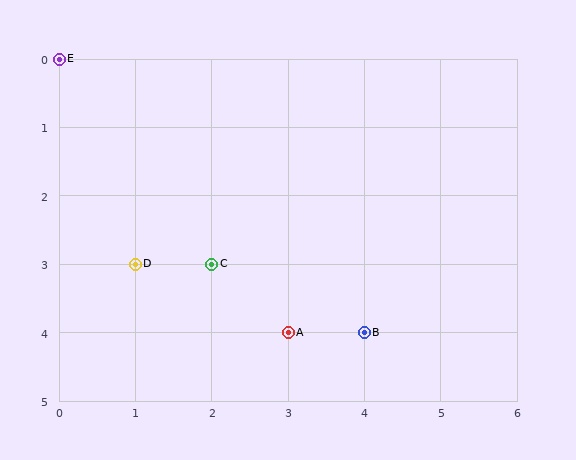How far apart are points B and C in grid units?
Points B and C are 2 columns and 1 row apart (about 2.2 grid units diagonally).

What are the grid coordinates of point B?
Point B is at grid coordinates (4, 4).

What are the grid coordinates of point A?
Point A is at grid coordinates (3, 4).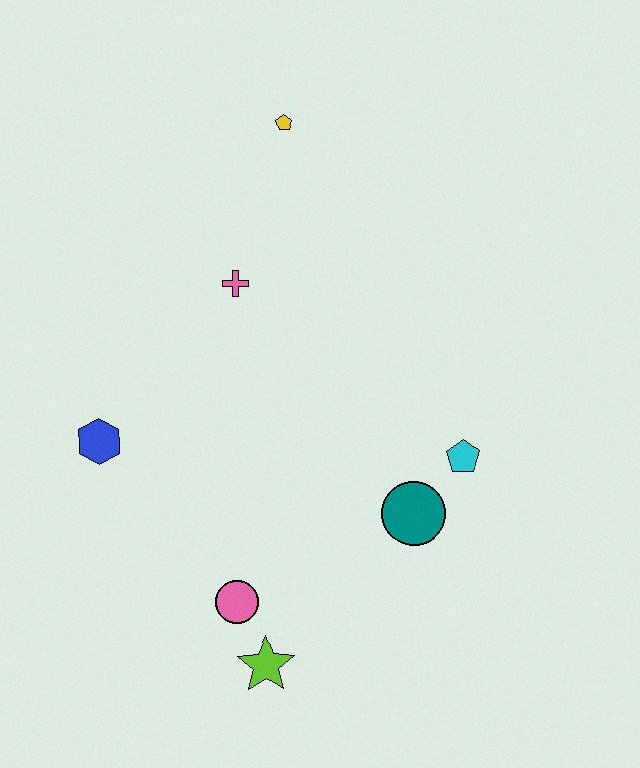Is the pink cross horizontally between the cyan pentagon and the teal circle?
No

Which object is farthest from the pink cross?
The lime star is farthest from the pink cross.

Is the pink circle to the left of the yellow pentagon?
Yes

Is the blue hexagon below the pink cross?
Yes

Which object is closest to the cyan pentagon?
The teal circle is closest to the cyan pentagon.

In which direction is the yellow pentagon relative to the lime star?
The yellow pentagon is above the lime star.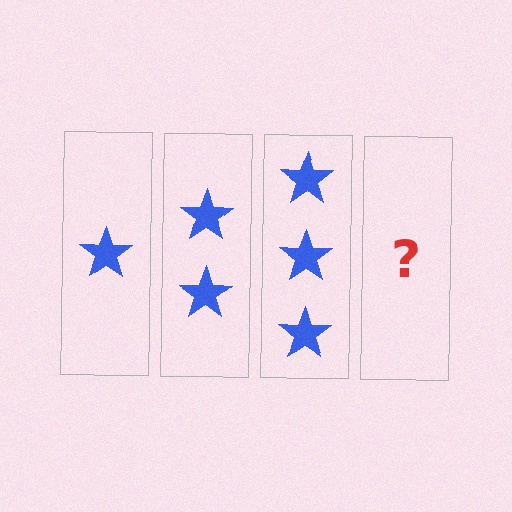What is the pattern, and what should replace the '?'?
The pattern is that each step adds one more star. The '?' should be 4 stars.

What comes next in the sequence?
The next element should be 4 stars.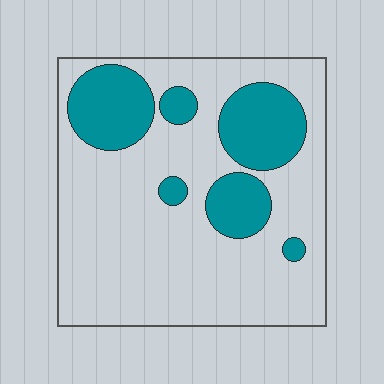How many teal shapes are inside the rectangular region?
6.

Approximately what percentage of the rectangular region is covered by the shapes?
Approximately 25%.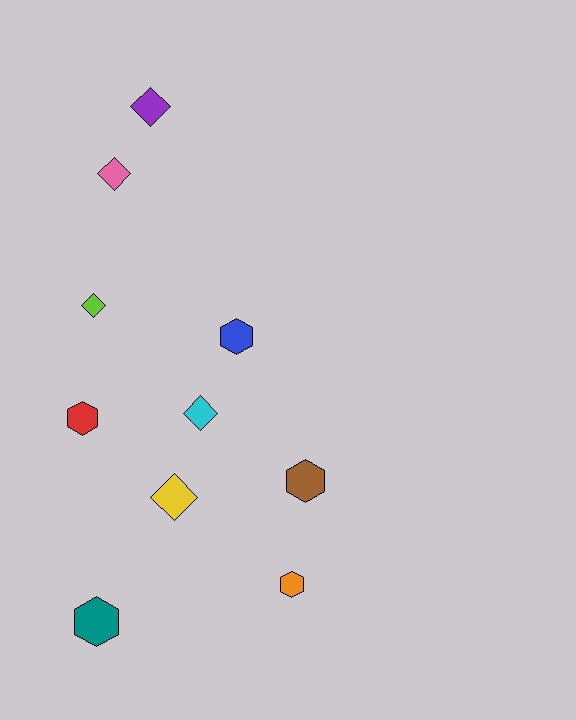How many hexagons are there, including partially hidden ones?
There are 5 hexagons.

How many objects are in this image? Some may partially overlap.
There are 10 objects.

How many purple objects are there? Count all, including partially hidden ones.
There is 1 purple object.